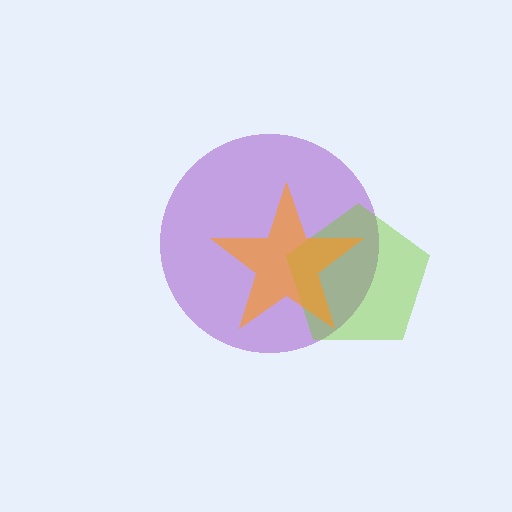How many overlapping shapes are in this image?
There are 3 overlapping shapes in the image.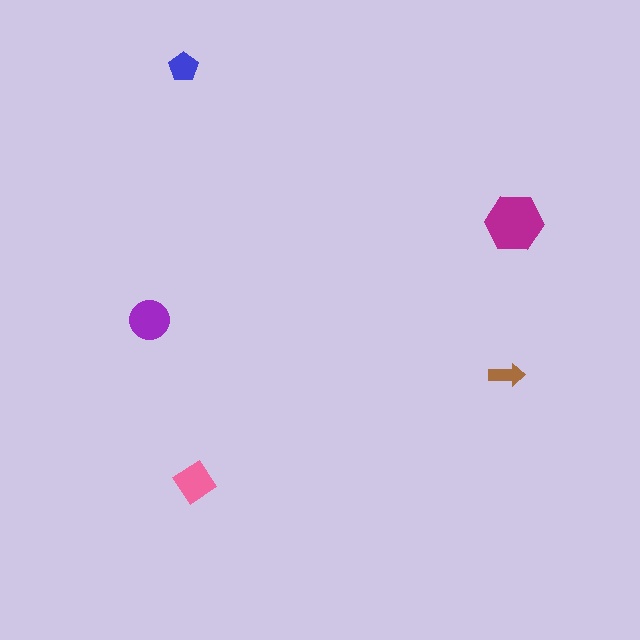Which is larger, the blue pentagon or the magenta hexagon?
The magenta hexagon.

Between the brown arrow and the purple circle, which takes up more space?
The purple circle.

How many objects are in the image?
There are 5 objects in the image.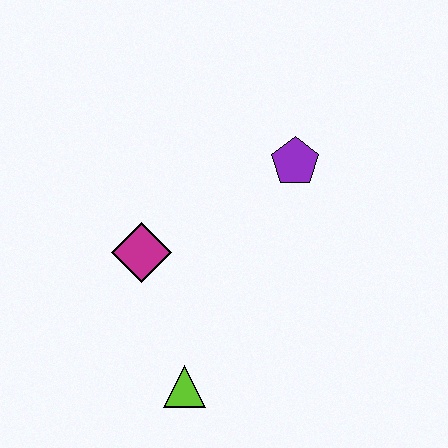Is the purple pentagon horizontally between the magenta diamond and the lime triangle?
No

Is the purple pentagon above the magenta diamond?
Yes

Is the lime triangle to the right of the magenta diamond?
Yes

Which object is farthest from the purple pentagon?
The lime triangle is farthest from the purple pentagon.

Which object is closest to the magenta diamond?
The lime triangle is closest to the magenta diamond.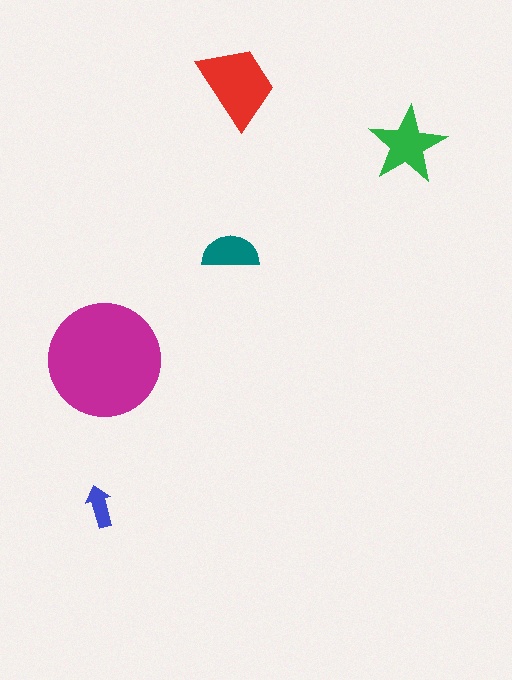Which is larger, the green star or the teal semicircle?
The green star.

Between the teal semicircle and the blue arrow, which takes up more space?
The teal semicircle.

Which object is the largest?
The magenta circle.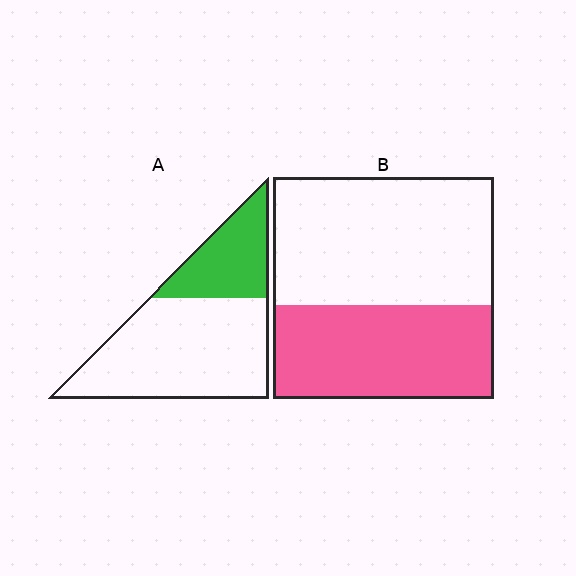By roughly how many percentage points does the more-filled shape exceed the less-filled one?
By roughly 10 percentage points (B over A).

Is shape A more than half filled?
No.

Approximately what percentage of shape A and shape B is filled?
A is approximately 30% and B is approximately 40%.